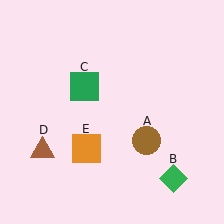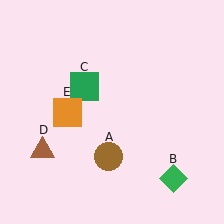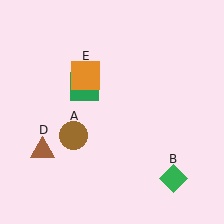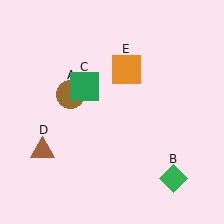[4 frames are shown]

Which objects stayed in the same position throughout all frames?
Green diamond (object B) and green square (object C) and brown triangle (object D) remained stationary.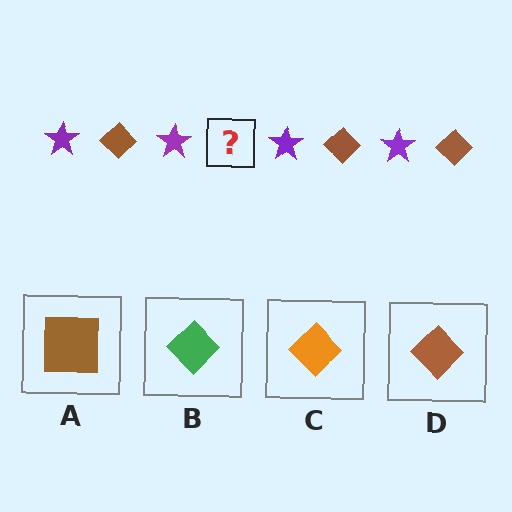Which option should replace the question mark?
Option D.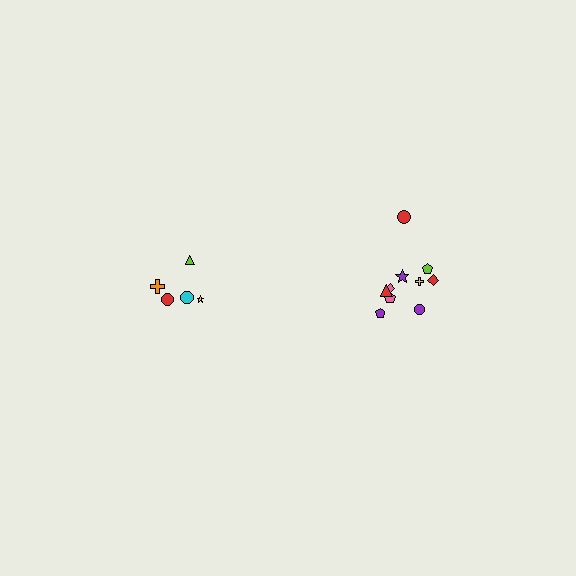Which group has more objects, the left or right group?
The right group.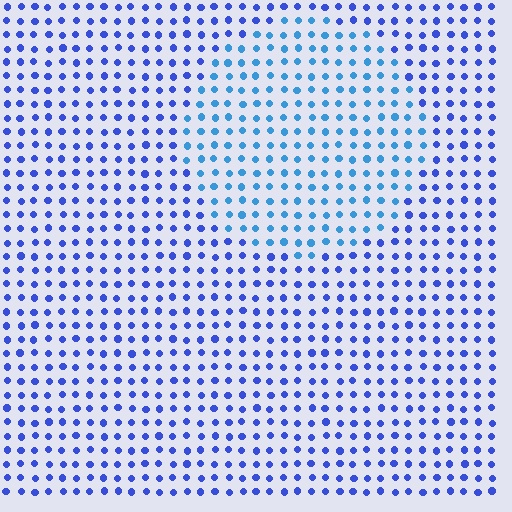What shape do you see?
I see a circle.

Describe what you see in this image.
The image is filled with small blue elements in a uniform arrangement. A circle-shaped region is visible where the elements are tinted to a slightly different hue, forming a subtle color boundary.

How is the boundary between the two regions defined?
The boundary is defined purely by a slight shift in hue (about 28 degrees). Spacing, size, and orientation are identical on both sides.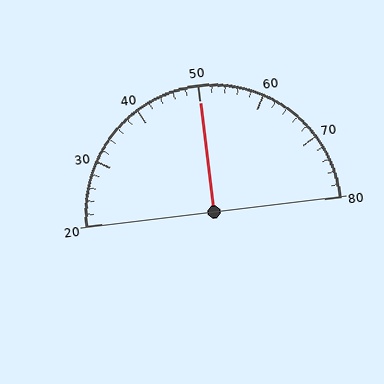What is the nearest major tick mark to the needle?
The nearest major tick mark is 50.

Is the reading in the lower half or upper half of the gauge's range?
The reading is in the upper half of the range (20 to 80).